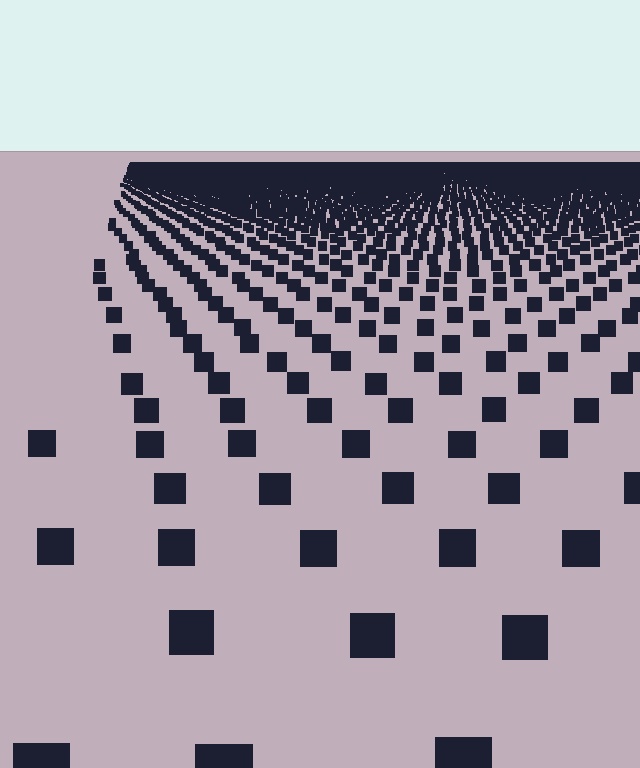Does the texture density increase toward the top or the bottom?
Density increases toward the top.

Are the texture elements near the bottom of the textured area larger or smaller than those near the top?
Larger. Near the bottom, elements are closer to the viewer and appear at a bigger on-screen size.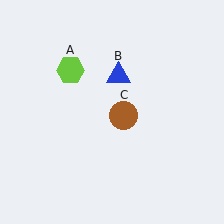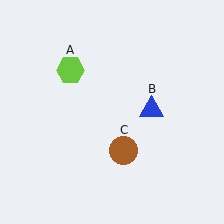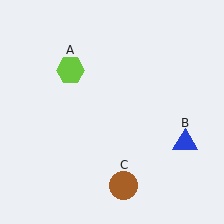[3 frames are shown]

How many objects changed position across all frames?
2 objects changed position: blue triangle (object B), brown circle (object C).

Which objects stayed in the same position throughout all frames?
Lime hexagon (object A) remained stationary.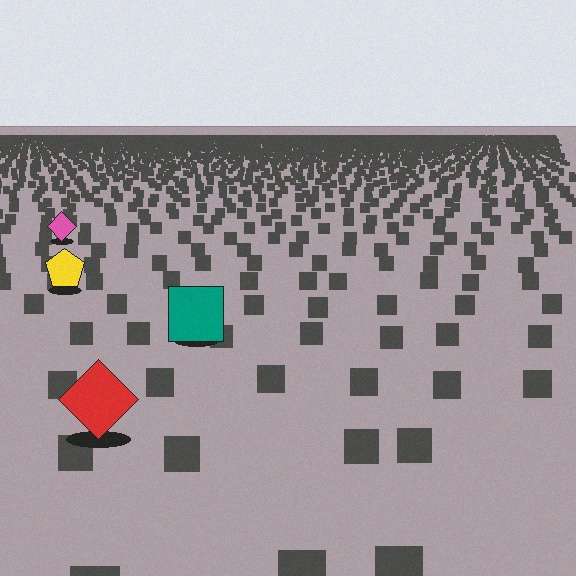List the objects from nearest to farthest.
From nearest to farthest: the red diamond, the teal square, the yellow pentagon, the pink diamond.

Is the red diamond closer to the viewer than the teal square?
Yes. The red diamond is closer — you can tell from the texture gradient: the ground texture is coarser near it.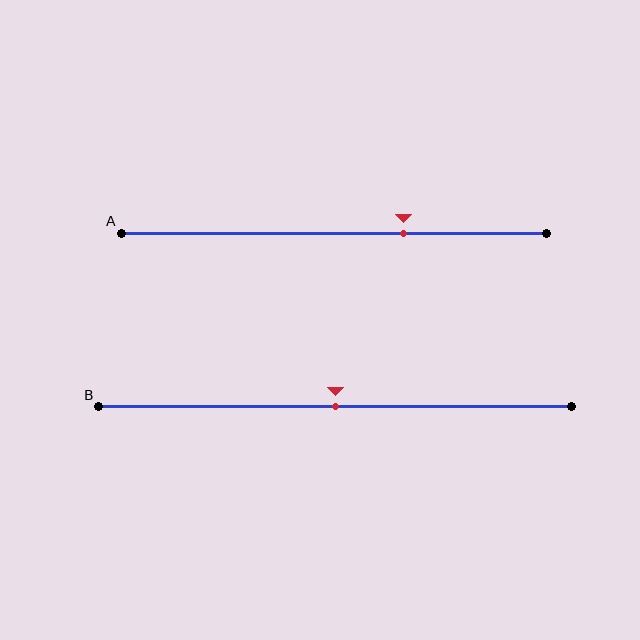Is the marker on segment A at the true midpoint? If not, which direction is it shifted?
No, the marker on segment A is shifted to the right by about 16% of the segment length.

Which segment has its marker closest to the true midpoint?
Segment B has its marker closest to the true midpoint.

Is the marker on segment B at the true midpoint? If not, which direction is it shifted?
Yes, the marker on segment B is at the true midpoint.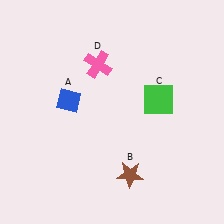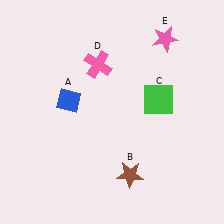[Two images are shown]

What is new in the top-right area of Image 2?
A pink star (E) was added in the top-right area of Image 2.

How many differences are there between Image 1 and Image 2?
There is 1 difference between the two images.